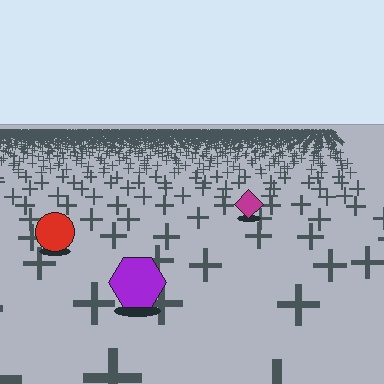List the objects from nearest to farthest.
From nearest to farthest: the purple hexagon, the red circle, the magenta diamond.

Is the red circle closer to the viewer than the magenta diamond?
Yes. The red circle is closer — you can tell from the texture gradient: the ground texture is coarser near it.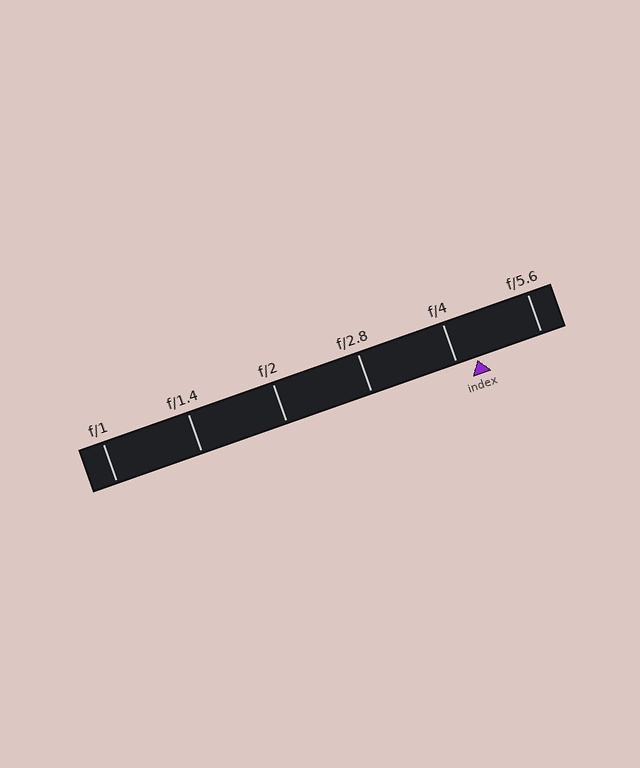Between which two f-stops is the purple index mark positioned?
The index mark is between f/4 and f/5.6.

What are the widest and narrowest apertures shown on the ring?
The widest aperture shown is f/1 and the narrowest is f/5.6.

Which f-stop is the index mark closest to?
The index mark is closest to f/4.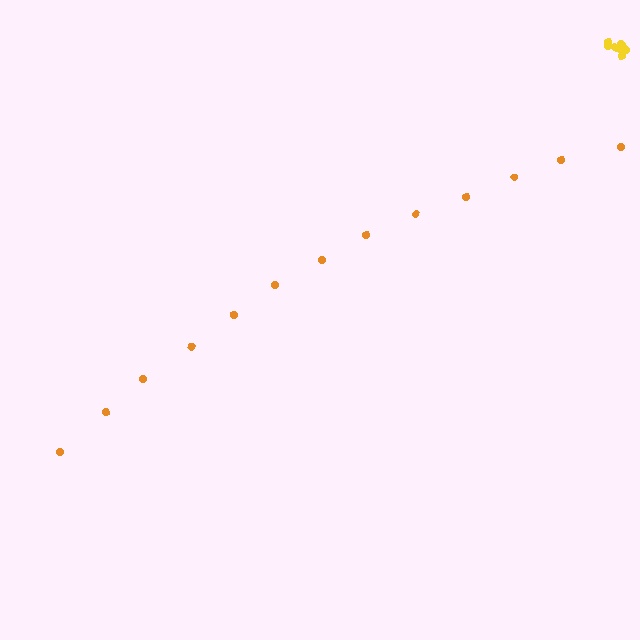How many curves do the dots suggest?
There are 2 distinct paths.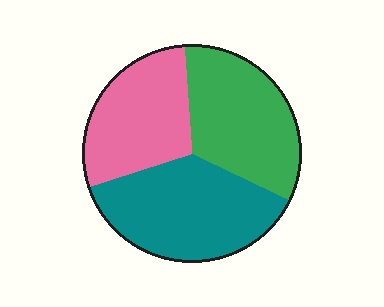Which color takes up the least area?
Pink, at roughly 30%.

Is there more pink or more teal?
Teal.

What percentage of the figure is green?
Green covers roughly 35% of the figure.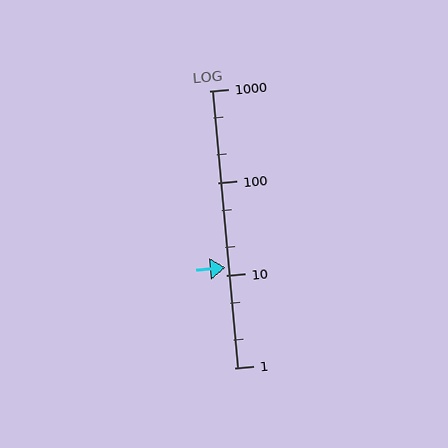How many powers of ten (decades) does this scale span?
The scale spans 3 decades, from 1 to 1000.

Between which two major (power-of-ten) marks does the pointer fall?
The pointer is between 10 and 100.